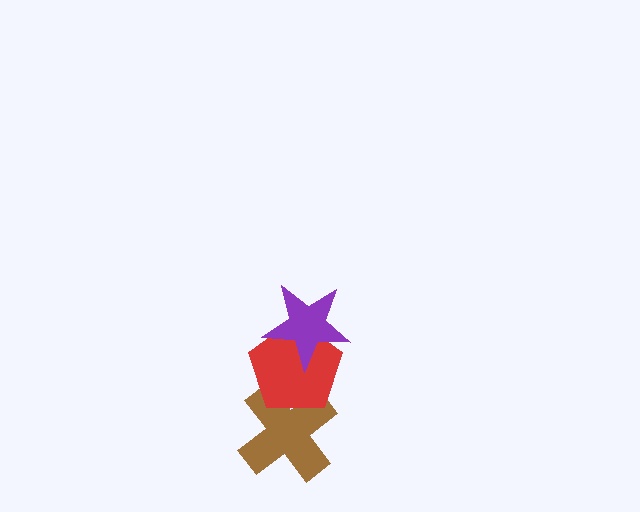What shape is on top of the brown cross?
The red pentagon is on top of the brown cross.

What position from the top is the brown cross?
The brown cross is 3rd from the top.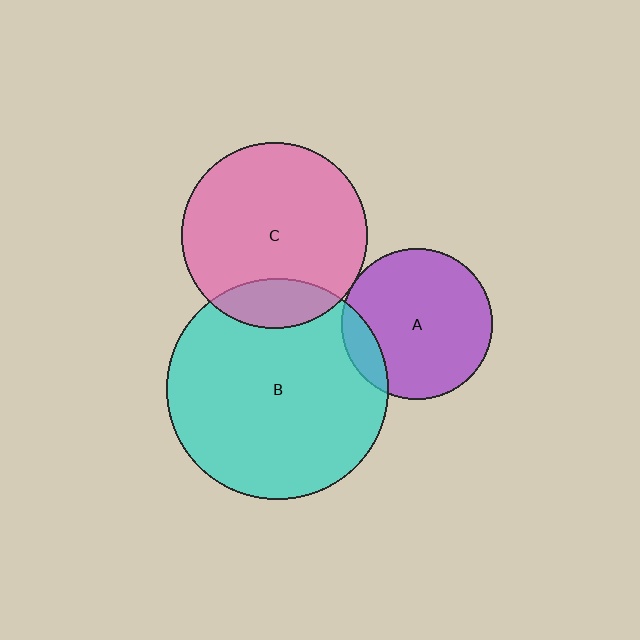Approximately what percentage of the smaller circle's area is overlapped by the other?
Approximately 5%.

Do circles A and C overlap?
Yes.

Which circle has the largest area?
Circle B (cyan).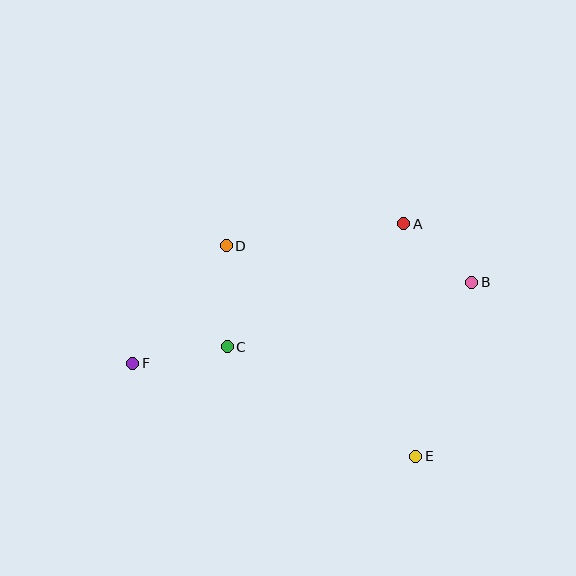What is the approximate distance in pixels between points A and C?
The distance between A and C is approximately 215 pixels.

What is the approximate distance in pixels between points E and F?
The distance between E and F is approximately 298 pixels.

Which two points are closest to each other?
Points A and B are closest to each other.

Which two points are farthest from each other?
Points B and F are farthest from each other.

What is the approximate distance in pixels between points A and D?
The distance between A and D is approximately 179 pixels.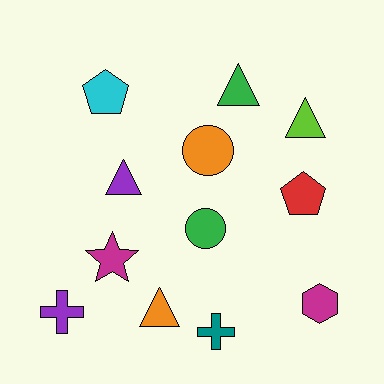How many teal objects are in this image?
There is 1 teal object.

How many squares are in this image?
There are no squares.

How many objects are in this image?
There are 12 objects.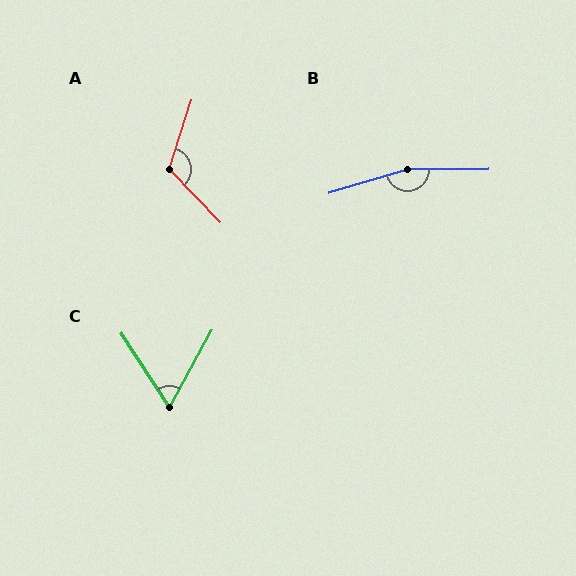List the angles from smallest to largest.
C (62°), A (118°), B (164°).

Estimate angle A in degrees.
Approximately 118 degrees.